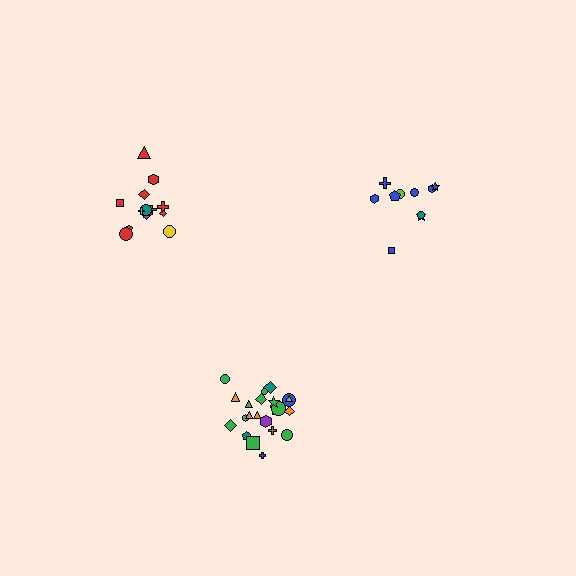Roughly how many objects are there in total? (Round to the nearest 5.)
Roughly 45 objects in total.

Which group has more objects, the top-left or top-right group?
The top-left group.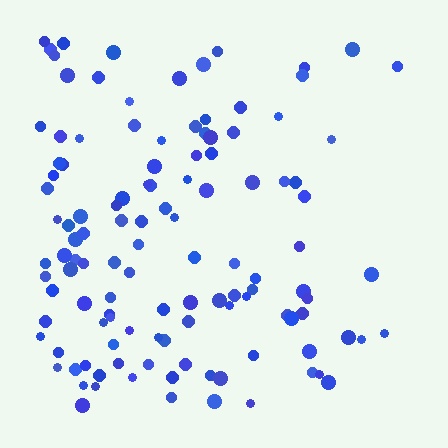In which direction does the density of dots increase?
From right to left, with the left side densest.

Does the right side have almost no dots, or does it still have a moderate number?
Still a moderate number, just noticeably fewer than the left.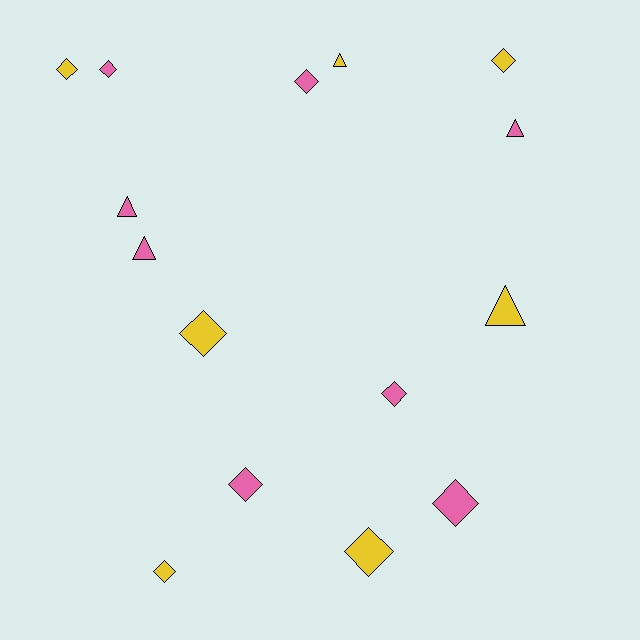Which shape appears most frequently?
Diamond, with 10 objects.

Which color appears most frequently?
Pink, with 8 objects.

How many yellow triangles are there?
There are 2 yellow triangles.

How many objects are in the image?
There are 15 objects.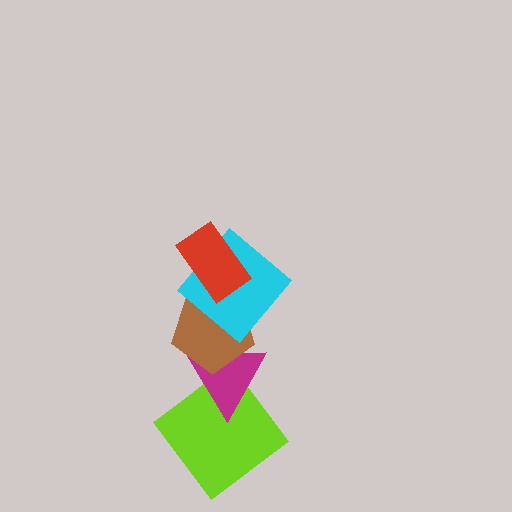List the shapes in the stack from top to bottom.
From top to bottom: the red rectangle, the cyan diamond, the brown pentagon, the magenta triangle, the lime diamond.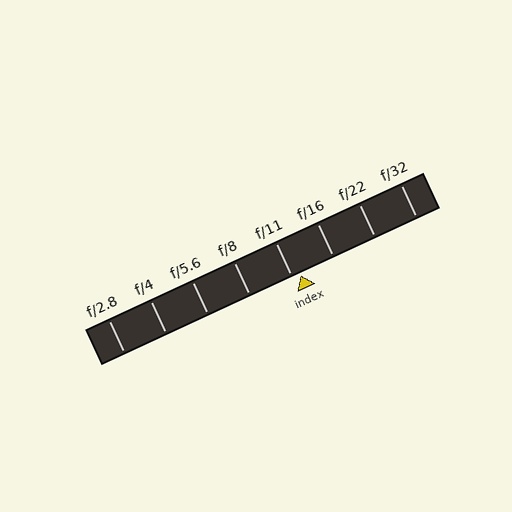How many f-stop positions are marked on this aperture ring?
There are 8 f-stop positions marked.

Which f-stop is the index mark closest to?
The index mark is closest to f/11.